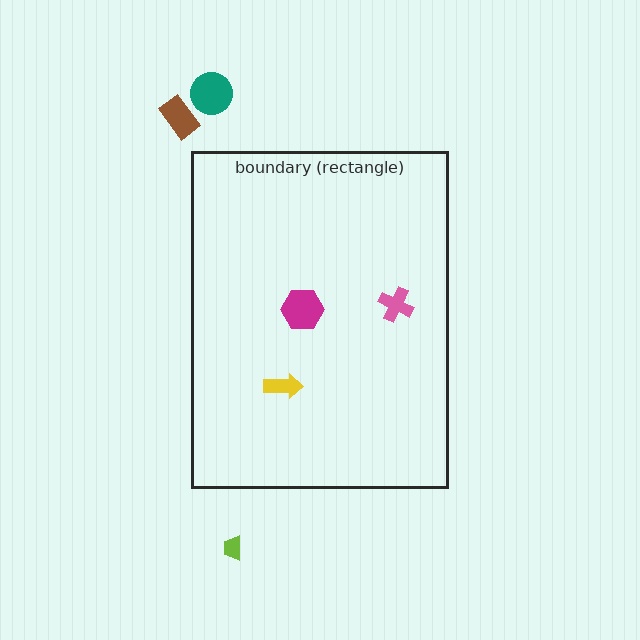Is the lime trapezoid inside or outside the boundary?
Outside.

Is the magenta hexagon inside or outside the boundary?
Inside.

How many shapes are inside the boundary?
3 inside, 3 outside.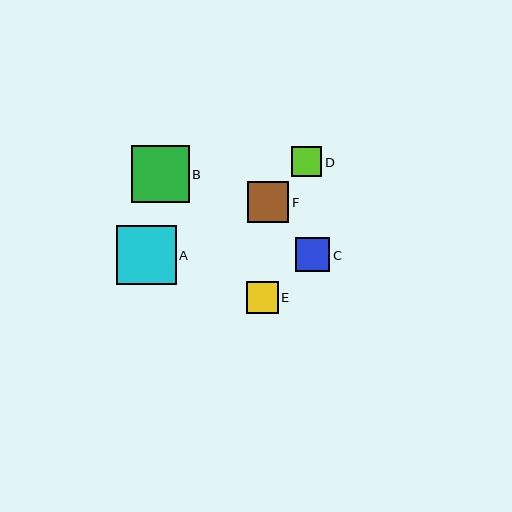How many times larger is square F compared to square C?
Square F is approximately 1.2 times the size of square C.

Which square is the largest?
Square A is the largest with a size of approximately 59 pixels.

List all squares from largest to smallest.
From largest to smallest: A, B, F, C, E, D.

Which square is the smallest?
Square D is the smallest with a size of approximately 30 pixels.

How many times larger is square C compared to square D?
Square C is approximately 1.1 times the size of square D.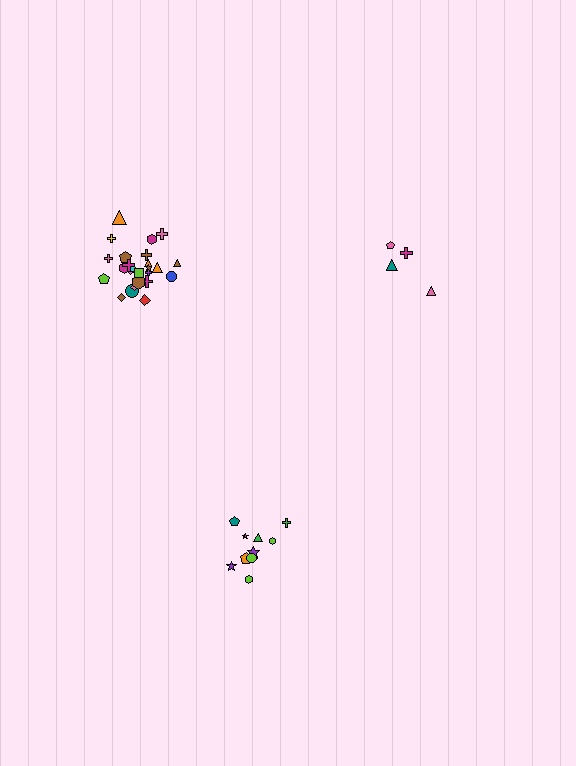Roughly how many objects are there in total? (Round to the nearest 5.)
Roughly 40 objects in total.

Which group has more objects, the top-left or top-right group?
The top-left group.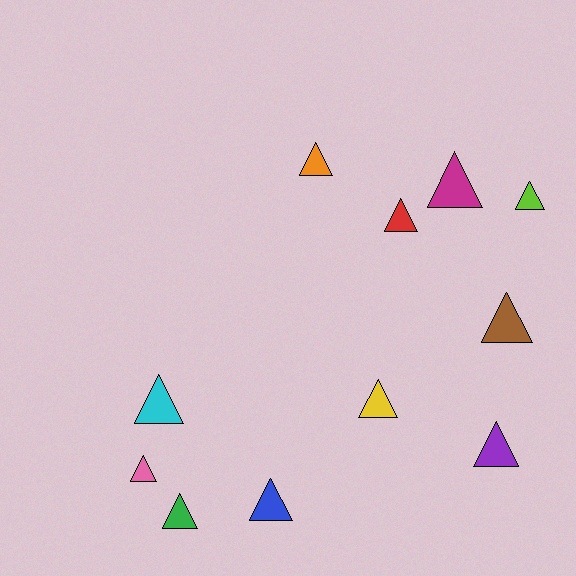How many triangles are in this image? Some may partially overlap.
There are 11 triangles.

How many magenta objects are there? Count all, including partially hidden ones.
There is 1 magenta object.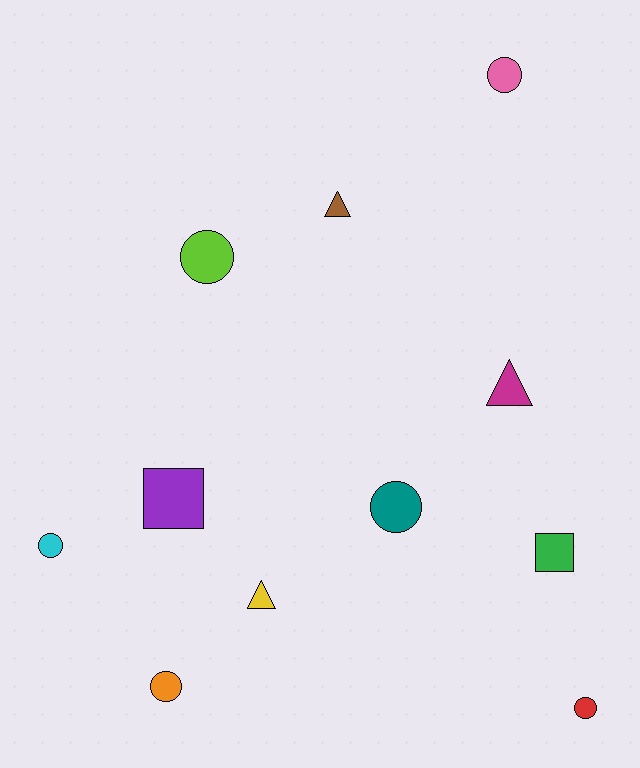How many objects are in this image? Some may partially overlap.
There are 11 objects.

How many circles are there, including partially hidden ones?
There are 6 circles.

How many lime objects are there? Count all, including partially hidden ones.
There is 1 lime object.